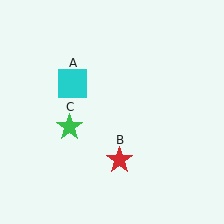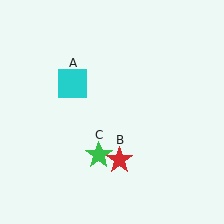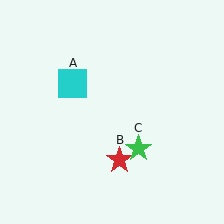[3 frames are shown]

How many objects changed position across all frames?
1 object changed position: green star (object C).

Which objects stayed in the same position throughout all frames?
Cyan square (object A) and red star (object B) remained stationary.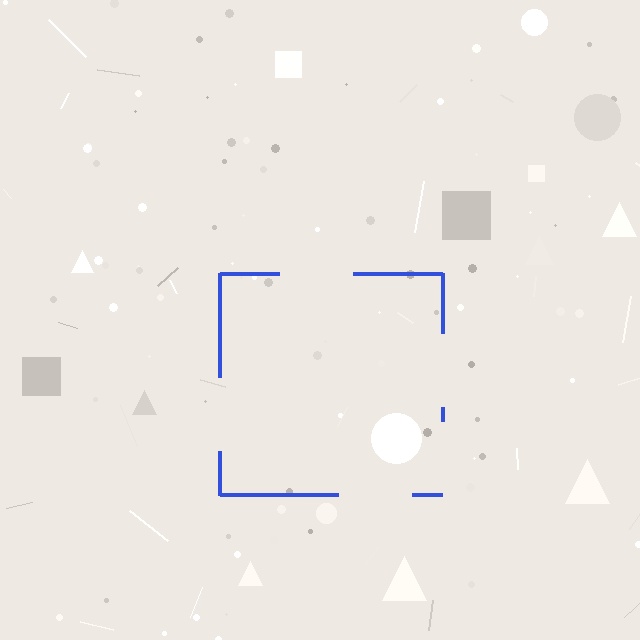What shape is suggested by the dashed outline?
The dashed outline suggests a square.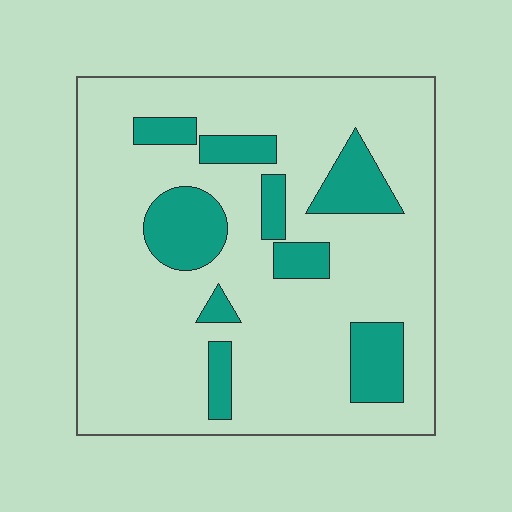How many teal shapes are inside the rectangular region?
9.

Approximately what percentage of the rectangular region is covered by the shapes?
Approximately 20%.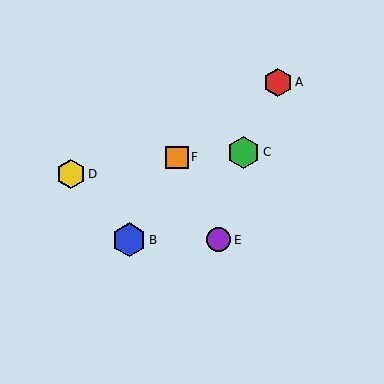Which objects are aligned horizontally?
Objects B, E are aligned horizontally.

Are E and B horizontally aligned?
Yes, both are at y≈240.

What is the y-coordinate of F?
Object F is at y≈157.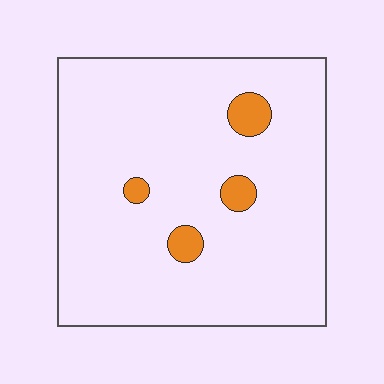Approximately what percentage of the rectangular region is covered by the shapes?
Approximately 5%.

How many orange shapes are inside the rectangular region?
4.